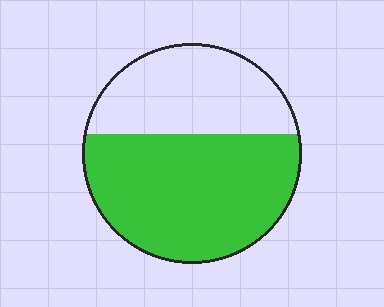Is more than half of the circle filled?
Yes.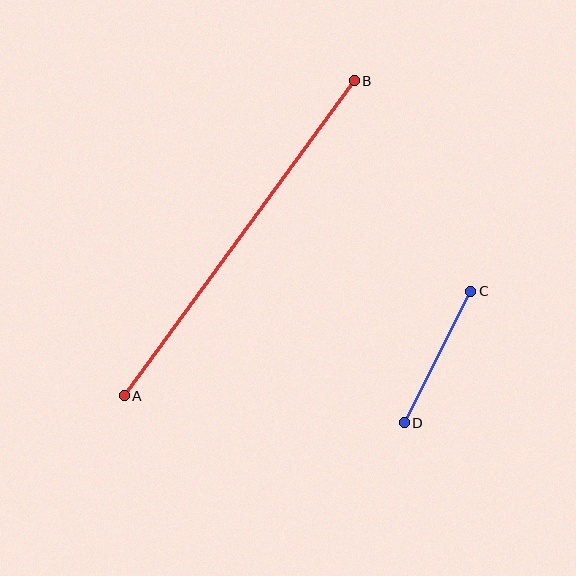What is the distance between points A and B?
The distance is approximately 390 pixels.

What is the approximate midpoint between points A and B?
The midpoint is at approximately (239, 238) pixels.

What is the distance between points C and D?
The distance is approximately 147 pixels.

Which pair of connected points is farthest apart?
Points A and B are farthest apart.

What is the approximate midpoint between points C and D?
The midpoint is at approximately (438, 357) pixels.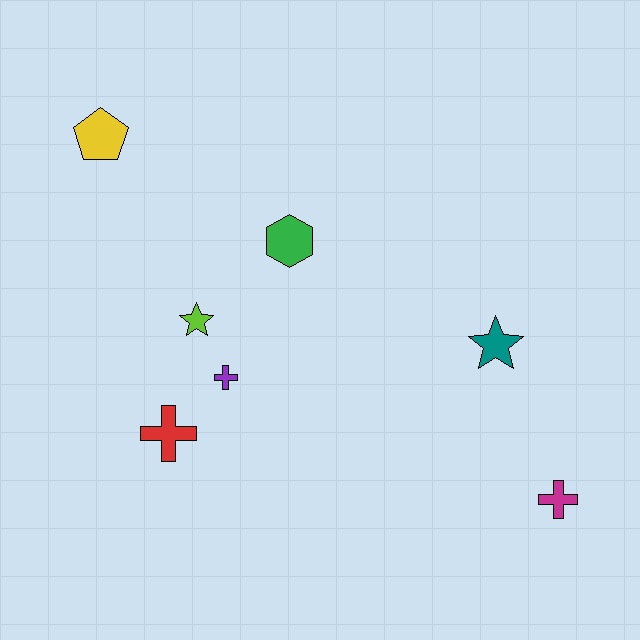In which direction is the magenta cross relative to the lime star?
The magenta cross is to the right of the lime star.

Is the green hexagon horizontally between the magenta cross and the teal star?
No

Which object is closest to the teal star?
The magenta cross is closest to the teal star.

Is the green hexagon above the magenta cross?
Yes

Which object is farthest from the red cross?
The magenta cross is farthest from the red cross.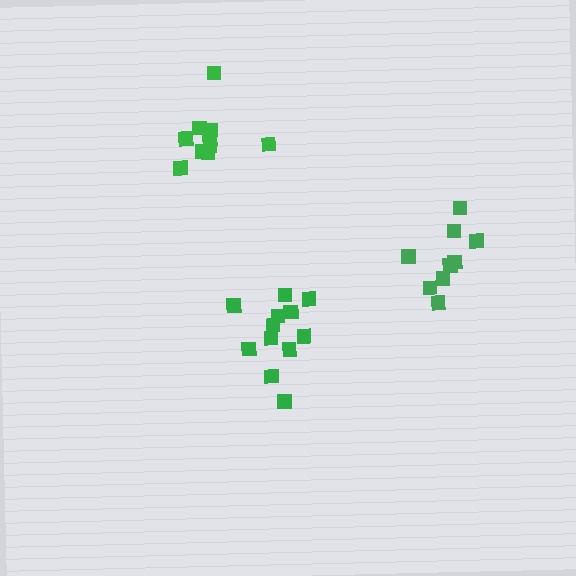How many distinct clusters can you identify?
There are 3 distinct clusters.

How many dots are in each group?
Group 1: 12 dots, Group 2: 10 dots, Group 3: 9 dots (31 total).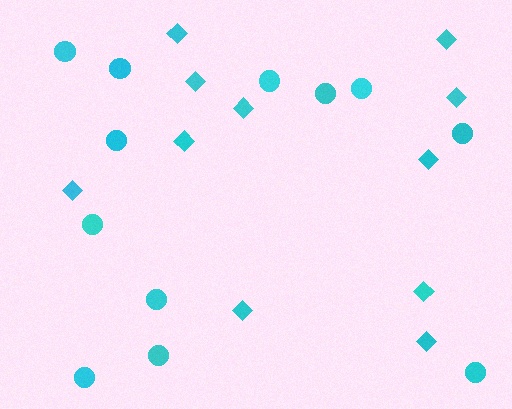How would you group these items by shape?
There are 2 groups: one group of diamonds (11) and one group of circles (12).